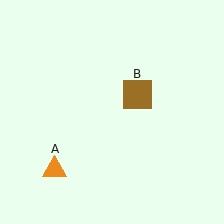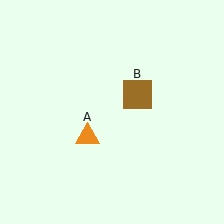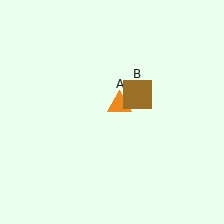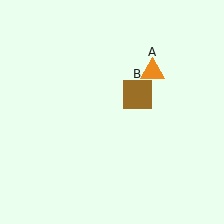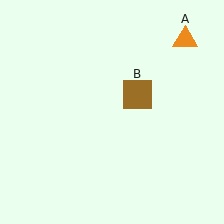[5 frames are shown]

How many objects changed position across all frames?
1 object changed position: orange triangle (object A).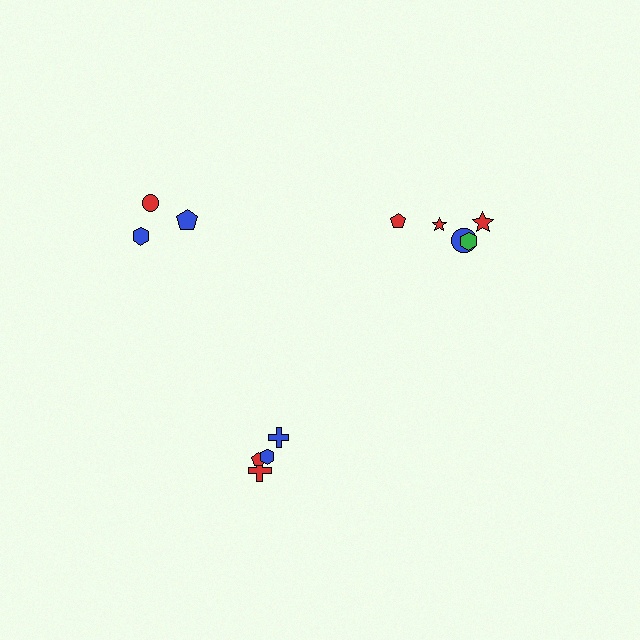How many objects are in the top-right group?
There are 5 objects.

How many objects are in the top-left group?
There are 3 objects.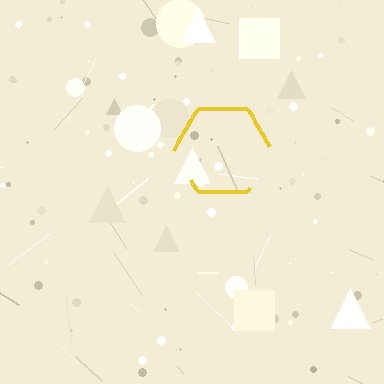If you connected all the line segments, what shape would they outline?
They would outline a hexagon.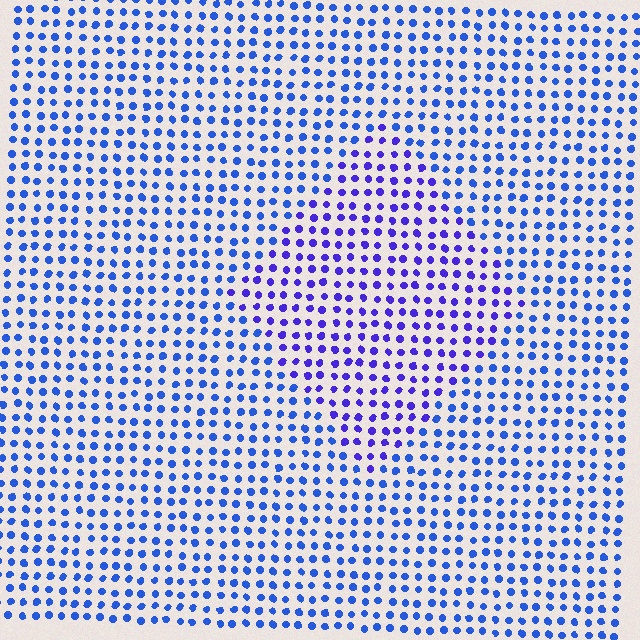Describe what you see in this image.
The image is filled with small blue elements in a uniform arrangement. A diamond-shaped region is visible where the elements are tinted to a slightly different hue, forming a subtle color boundary.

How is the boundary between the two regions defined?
The boundary is defined purely by a slight shift in hue (about 28 degrees). Spacing, size, and orientation are identical on both sides.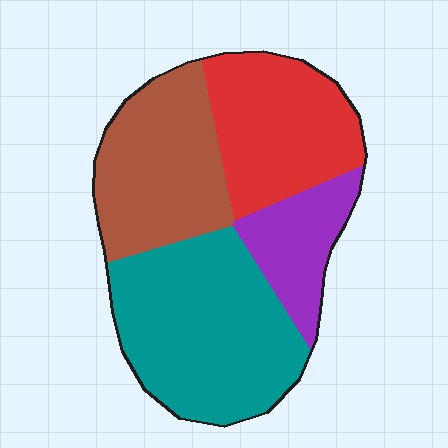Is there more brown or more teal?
Teal.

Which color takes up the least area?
Purple, at roughly 15%.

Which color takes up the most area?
Teal, at roughly 35%.